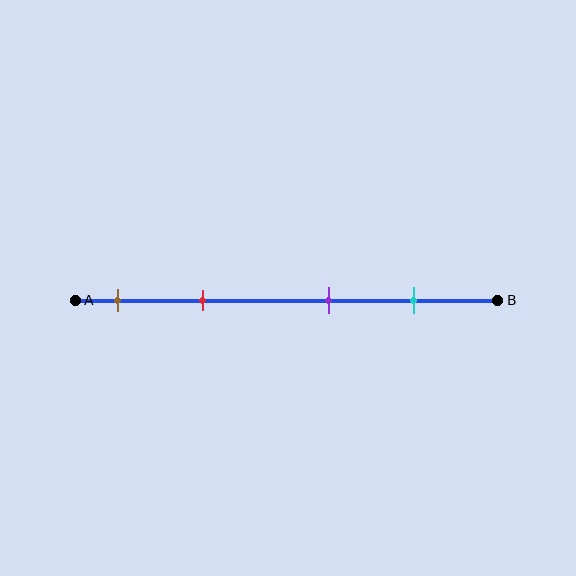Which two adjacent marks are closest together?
The brown and red marks are the closest adjacent pair.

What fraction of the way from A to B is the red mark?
The red mark is approximately 30% (0.3) of the way from A to B.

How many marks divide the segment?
There are 4 marks dividing the segment.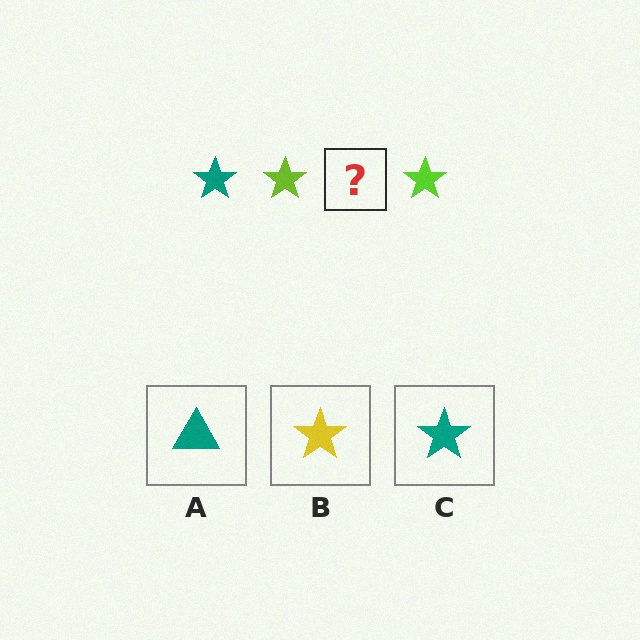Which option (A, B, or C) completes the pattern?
C.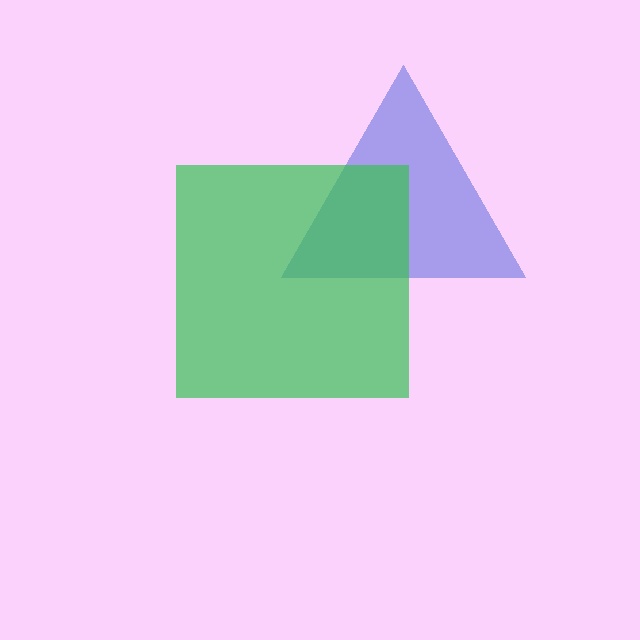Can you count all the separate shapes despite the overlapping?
Yes, there are 2 separate shapes.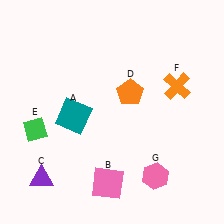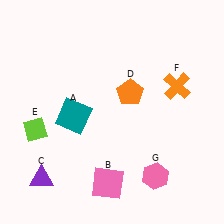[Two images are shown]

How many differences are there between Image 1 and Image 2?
There is 1 difference between the two images.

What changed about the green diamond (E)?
In Image 1, E is green. In Image 2, it changed to lime.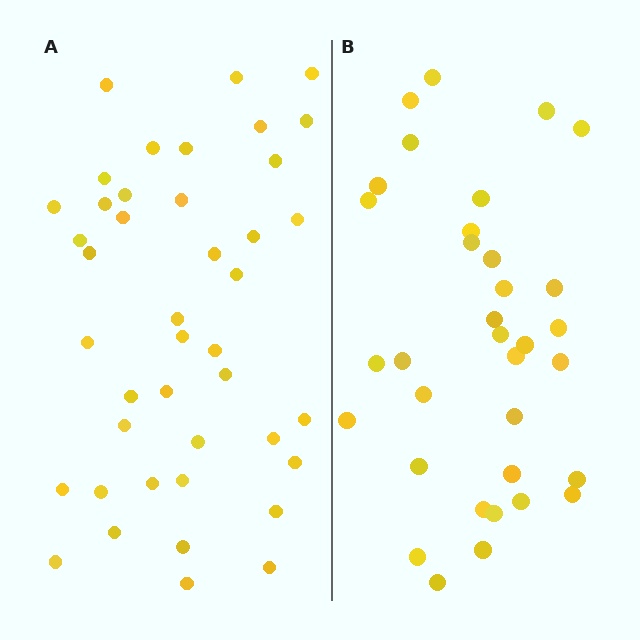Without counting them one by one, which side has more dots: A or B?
Region A (the left region) has more dots.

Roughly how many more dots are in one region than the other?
Region A has roughly 8 or so more dots than region B.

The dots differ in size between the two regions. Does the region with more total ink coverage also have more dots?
No. Region B has more total ink coverage because its dots are larger, but region A actually contains more individual dots. Total area can be misleading — the number of items is what matters here.